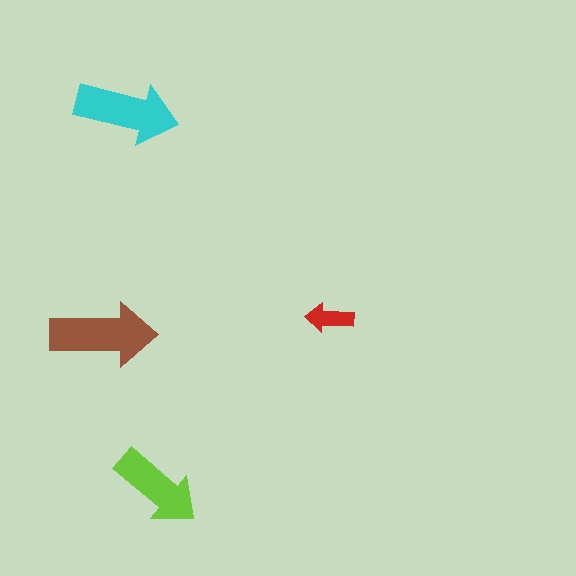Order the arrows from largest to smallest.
the brown one, the cyan one, the lime one, the red one.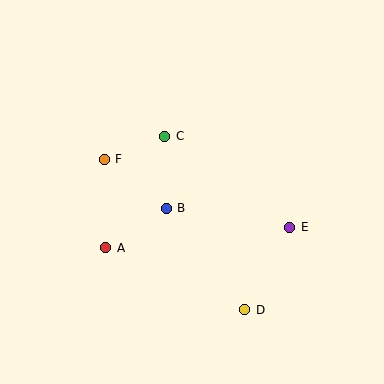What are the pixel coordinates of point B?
Point B is at (166, 208).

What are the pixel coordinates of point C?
Point C is at (165, 136).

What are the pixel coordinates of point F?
Point F is at (104, 159).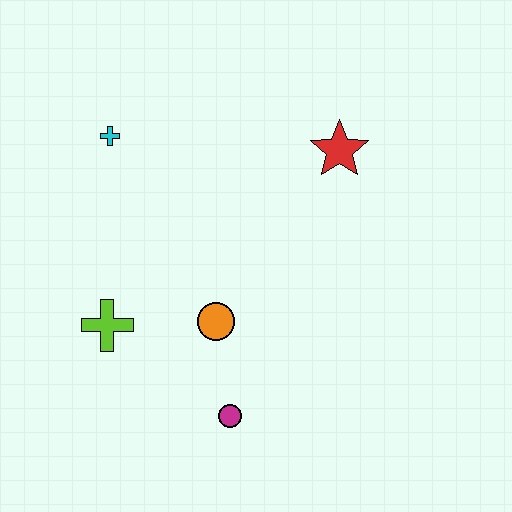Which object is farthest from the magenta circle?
The cyan cross is farthest from the magenta circle.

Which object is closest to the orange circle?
The magenta circle is closest to the orange circle.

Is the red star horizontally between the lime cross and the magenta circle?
No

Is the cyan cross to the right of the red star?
No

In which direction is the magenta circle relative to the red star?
The magenta circle is below the red star.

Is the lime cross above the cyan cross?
No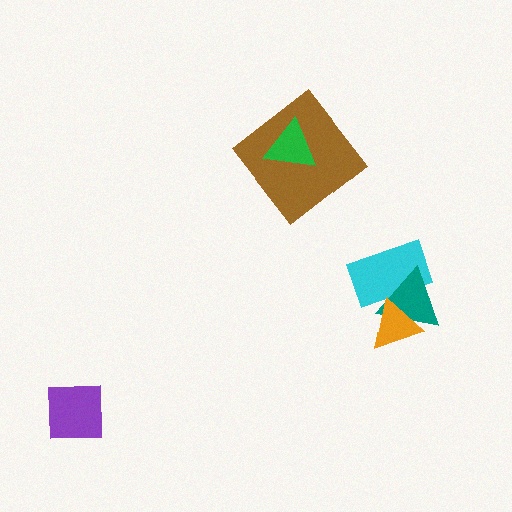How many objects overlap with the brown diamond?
1 object overlaps with the brown diamond.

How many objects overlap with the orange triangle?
2 objects overlap with the orange triangle.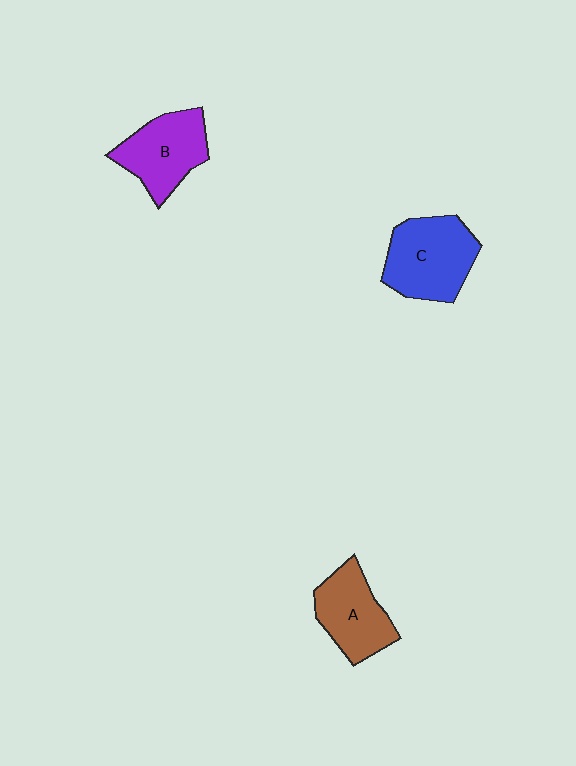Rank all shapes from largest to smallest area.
From largest to smallest: C (blue), B (purple), A (brown).